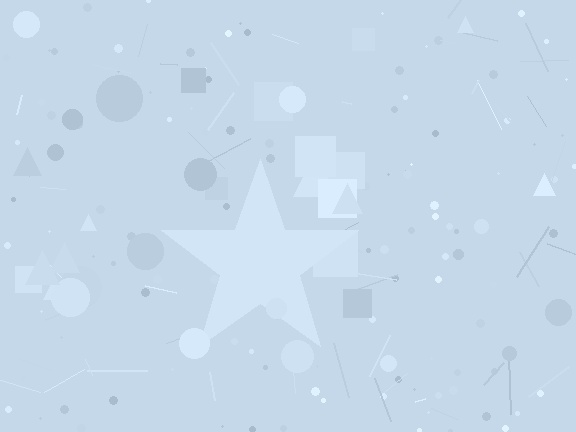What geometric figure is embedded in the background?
A star is embedded in the background.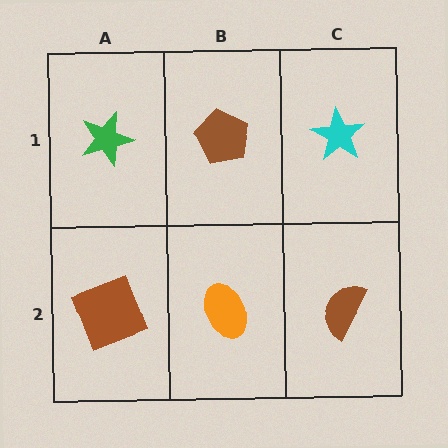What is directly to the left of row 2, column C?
An orange ellipse.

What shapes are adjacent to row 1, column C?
A brown semicircle (row 2, column C), a brown pentagon (row 1, column B).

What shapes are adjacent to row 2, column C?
A cyan star (row 1, column C), an orange ellipse (row 2, column B).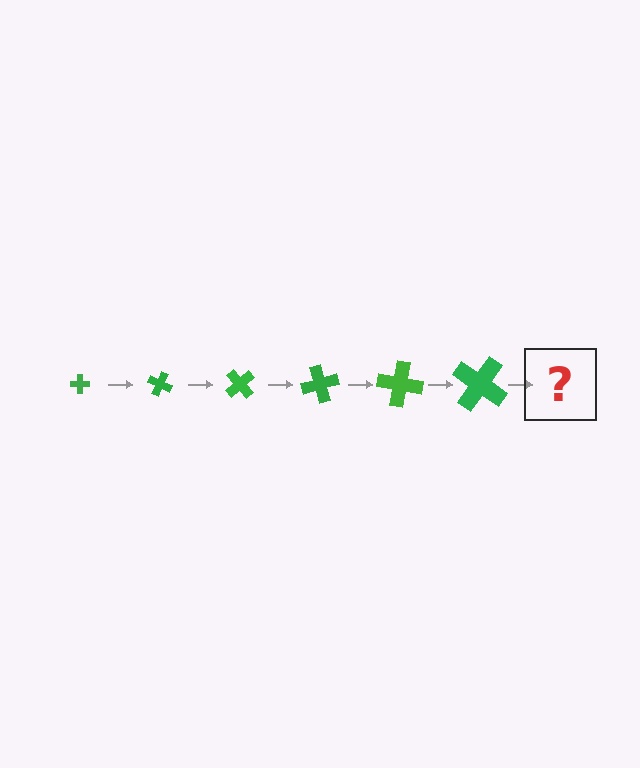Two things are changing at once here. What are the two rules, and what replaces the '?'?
The two rules are that the cross grows larger each step and it rotates 25 degrees each step. The '?' should be a cross, larger than the previous one and rotated 150 degrees from the start.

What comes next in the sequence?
The next element should be a cross, larger than the previous one and rotated 150 degrees from the start.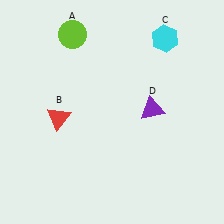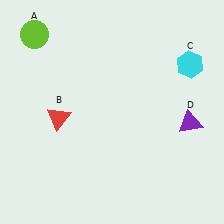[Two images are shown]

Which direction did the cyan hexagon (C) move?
The cyan hexagon (C) moved down.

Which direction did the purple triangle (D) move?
The purple triangle (D) moved right.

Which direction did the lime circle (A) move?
The lime circle (A) moved left.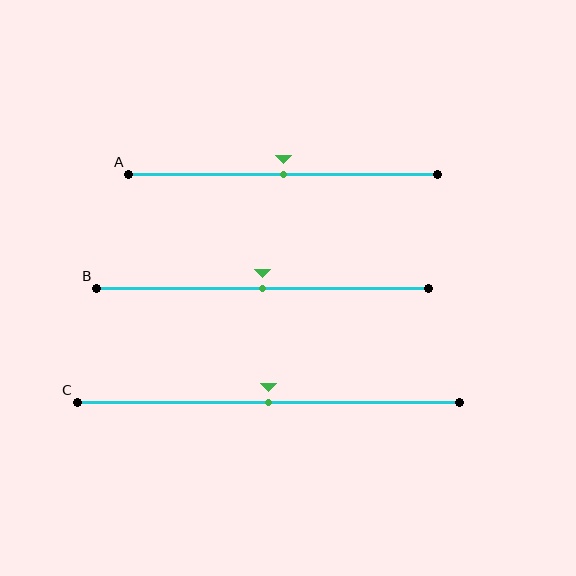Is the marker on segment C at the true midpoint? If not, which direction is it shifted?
Yes, the marker on segment C is at the true midpoint.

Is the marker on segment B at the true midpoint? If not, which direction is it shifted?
Yes, the marker on segment B is at the true midpoint.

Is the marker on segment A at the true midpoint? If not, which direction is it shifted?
Yes, the marker on segment A is at the true midpoint.